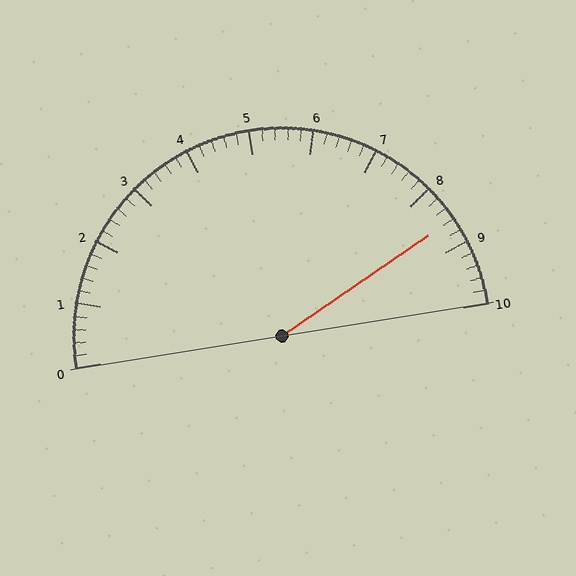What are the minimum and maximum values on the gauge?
The gauge ranges from 0 to 10.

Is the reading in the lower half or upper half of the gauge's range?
The reading is in the upper half of the range (0 to 10).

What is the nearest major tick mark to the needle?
The nearest major tick mark is 9.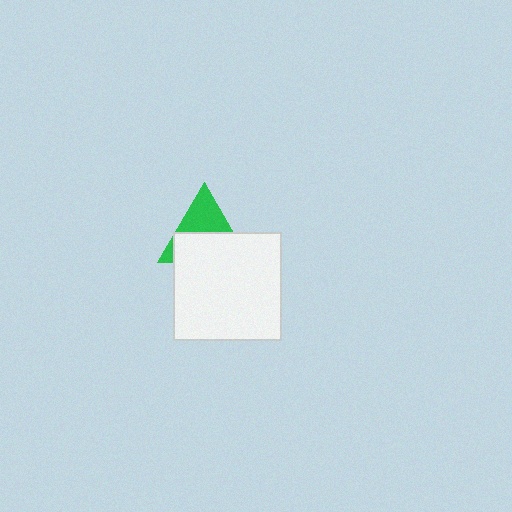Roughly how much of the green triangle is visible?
A small part of it is visible (roughly 43%).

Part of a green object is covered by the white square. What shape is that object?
It is a triangle.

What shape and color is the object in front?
The object in front is a white square.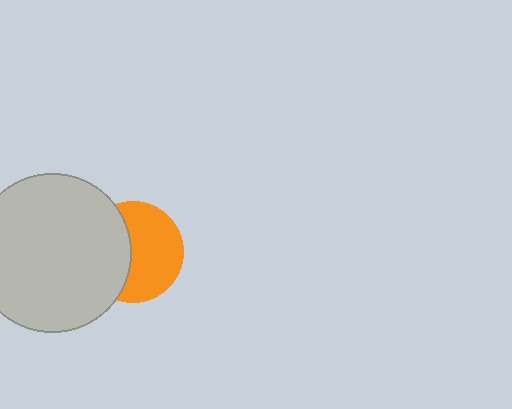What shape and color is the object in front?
The object in front is a light gray circle.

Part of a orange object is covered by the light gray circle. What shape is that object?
It is a circle.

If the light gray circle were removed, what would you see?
You would see the complete orange circle.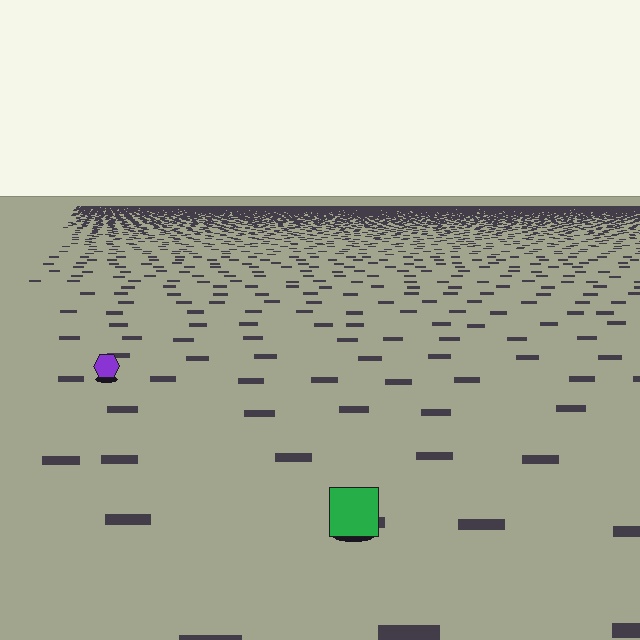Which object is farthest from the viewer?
The purple hexagon is farthest from the viewer. It appears smaller and the ground texture around it is denser.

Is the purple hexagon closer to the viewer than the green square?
No. The green square is closer — you can tell from the texture gradient: the ground texture is coarser near it.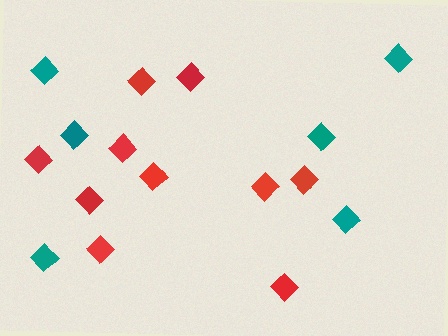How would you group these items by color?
There are 2 groups: one group of red diamonds (10) and one group of teal diamonds (6).